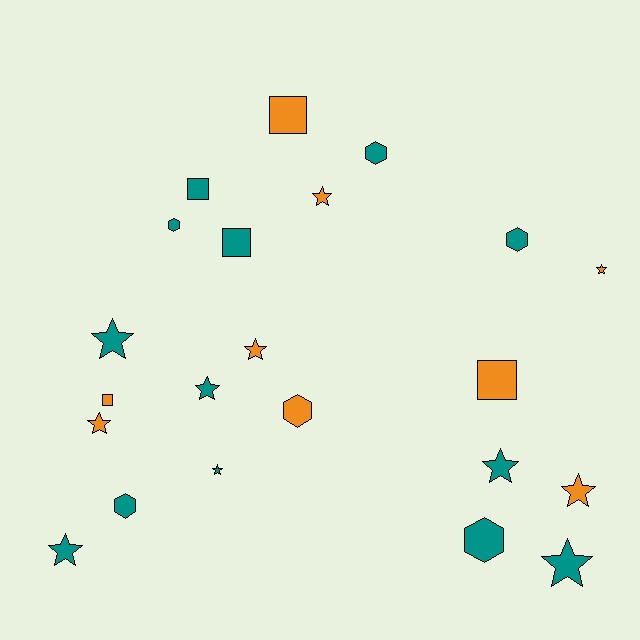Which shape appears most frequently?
Star, with 11 objects.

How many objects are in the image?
There are 22 objects.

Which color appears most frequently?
Teal, with 13 objects.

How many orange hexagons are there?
There is 1 orange hexagon.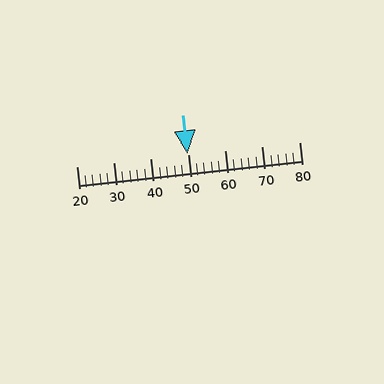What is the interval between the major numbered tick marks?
The major tick marks are spaced 10 units apart.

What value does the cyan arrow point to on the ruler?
The cyan arrow points to approximately 50.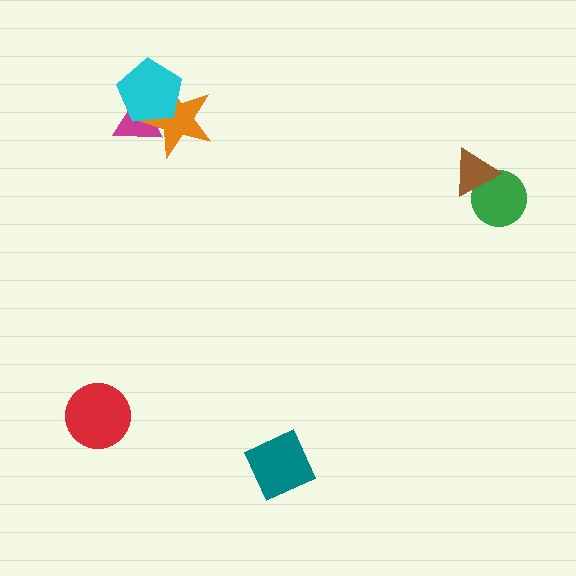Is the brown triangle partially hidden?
No, no other shape covers it.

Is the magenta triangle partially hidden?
Yes, it is partially covered by another shape.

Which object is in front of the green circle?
The brown triangle is in front of the green circle.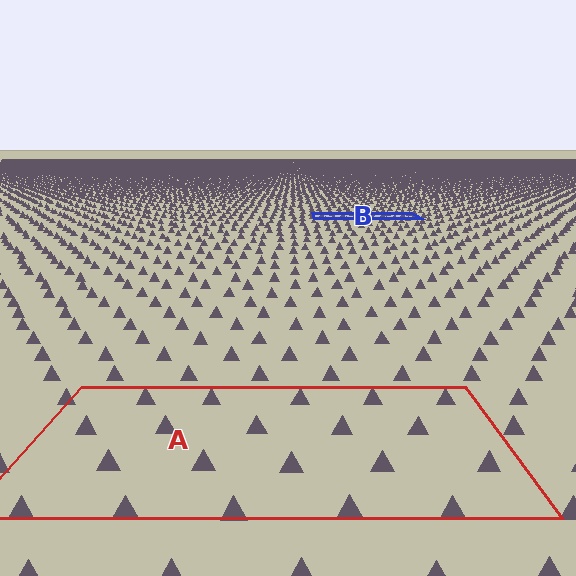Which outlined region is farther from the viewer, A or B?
Region B is farther from the viewer — the texture elements inside it appear smaller and more densely packed.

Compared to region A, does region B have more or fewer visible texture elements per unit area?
Region B has more texture elements per unit area — they are packed more densely because it is farther away.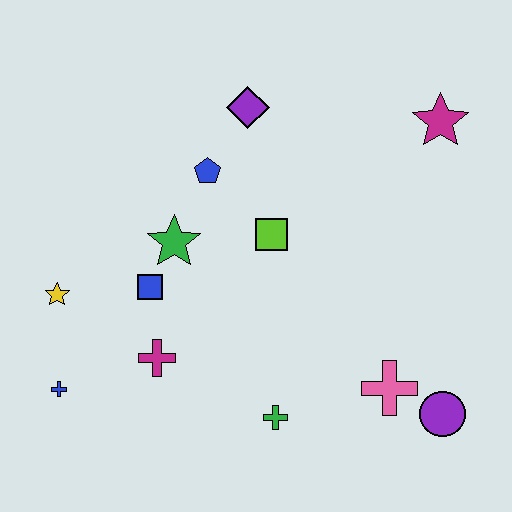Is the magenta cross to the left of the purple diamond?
Yes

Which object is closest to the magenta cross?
The blue square is closest to the magenta cross.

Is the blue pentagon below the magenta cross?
No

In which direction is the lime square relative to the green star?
The lime square is to the right of the green star.